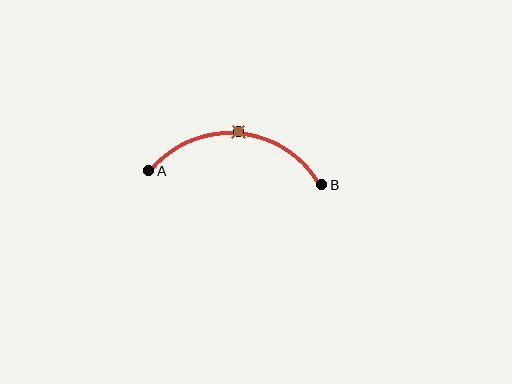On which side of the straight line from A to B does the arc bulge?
The arc bulges above the straight line connecting A and B.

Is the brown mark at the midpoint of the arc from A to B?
Yes. The brown mark lies on the arc at equal arc-length from both A and B — it is the arc midpoint.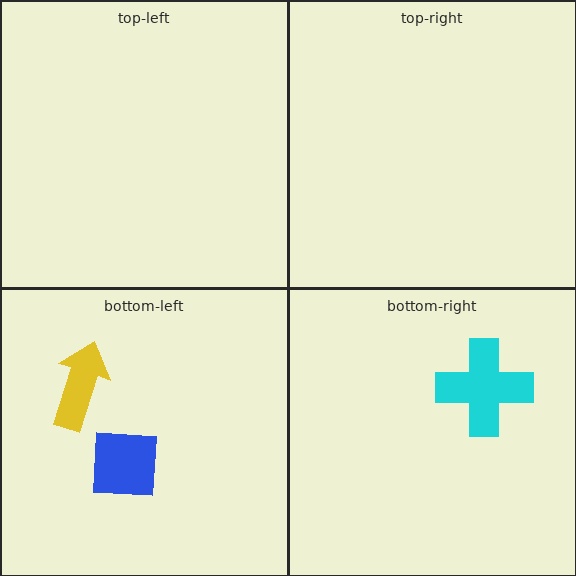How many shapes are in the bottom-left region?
2.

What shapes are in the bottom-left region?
The blue square, the yellow arrow.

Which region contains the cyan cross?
The bottom-right region.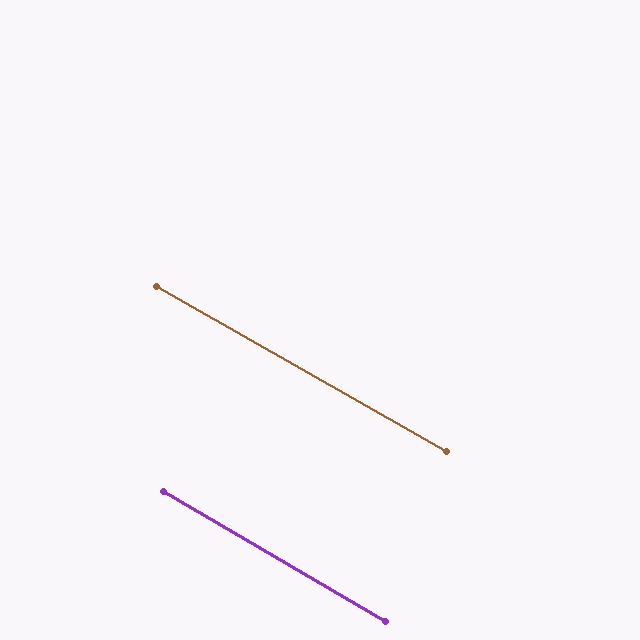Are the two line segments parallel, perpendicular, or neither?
Parallel — their directions differ by only 0.9°.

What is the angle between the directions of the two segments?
Approximately 1 degree.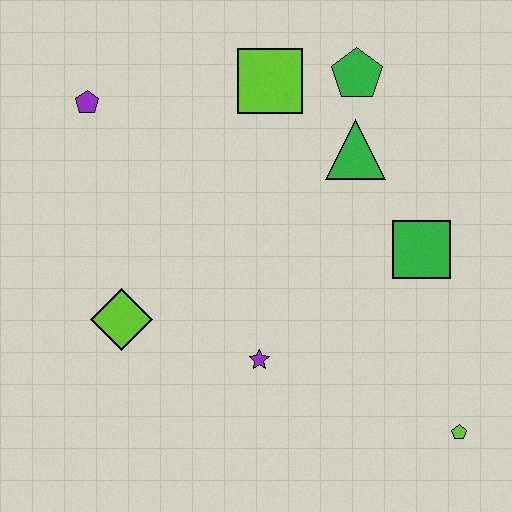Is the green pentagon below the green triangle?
No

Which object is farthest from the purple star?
The purple pentagon is farthest from the purple star.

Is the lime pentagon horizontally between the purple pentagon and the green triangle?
No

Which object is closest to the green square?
The green triangle is closest to the green square.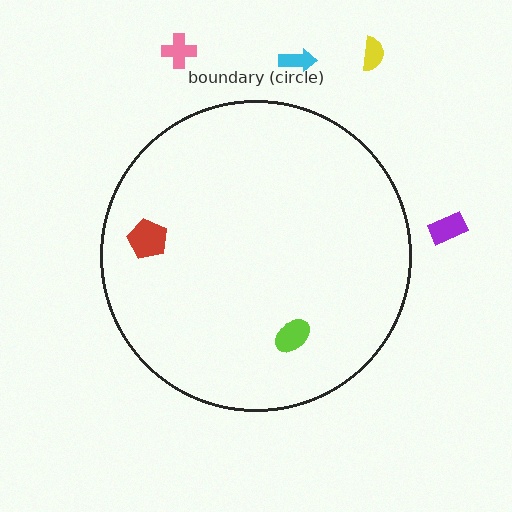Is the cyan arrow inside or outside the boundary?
Outside.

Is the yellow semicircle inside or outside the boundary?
Outside.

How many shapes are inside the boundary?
2 inside, 4 outside.